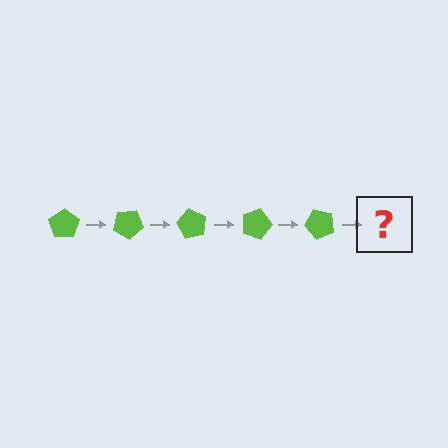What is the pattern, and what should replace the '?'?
The pattern is that the pentagon rotates 30 degrees each step. The '?' should be a lime pentagon rotated 150 degrees.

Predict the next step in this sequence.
The next step is a lime pentagon rotated 150 degrees.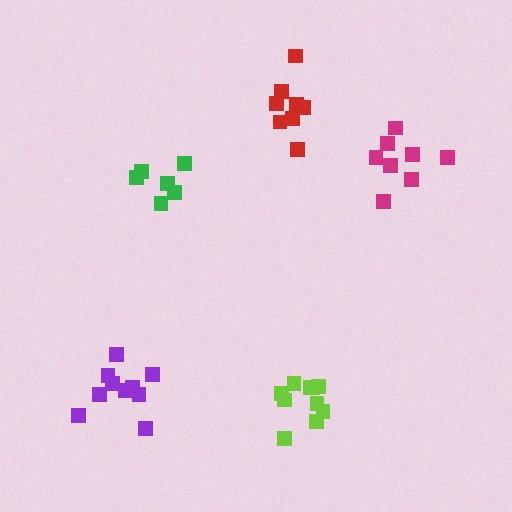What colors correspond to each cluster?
The clusters are colored: purple, green, lime, red, magenta.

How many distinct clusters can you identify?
There are 5 distinct clusters.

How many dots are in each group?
Group 1: 10 dots, Group 2: 6 dots, Group 3: 10 dots, Group 4: 8 dots, Group 5: 8 dots (42 total).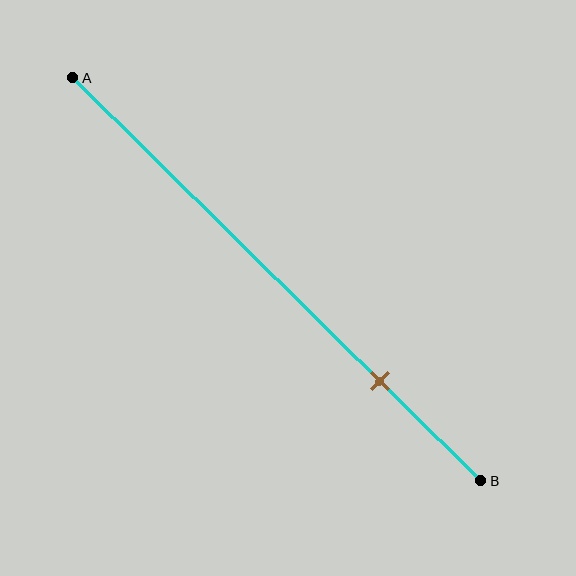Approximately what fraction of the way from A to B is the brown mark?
The brown mark is approximately 75% of the way from A to B.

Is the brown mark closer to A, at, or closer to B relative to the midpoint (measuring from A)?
The brown mark is closer to point B than the midpoint of segment AB.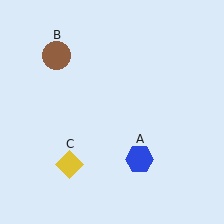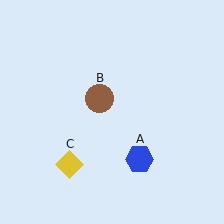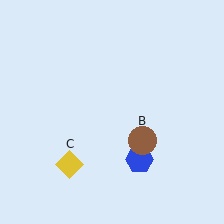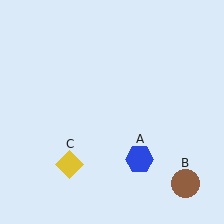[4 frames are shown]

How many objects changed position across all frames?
1 object changed position: brown circle (object B).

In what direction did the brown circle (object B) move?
The brown circle (object B) moved down and to the right.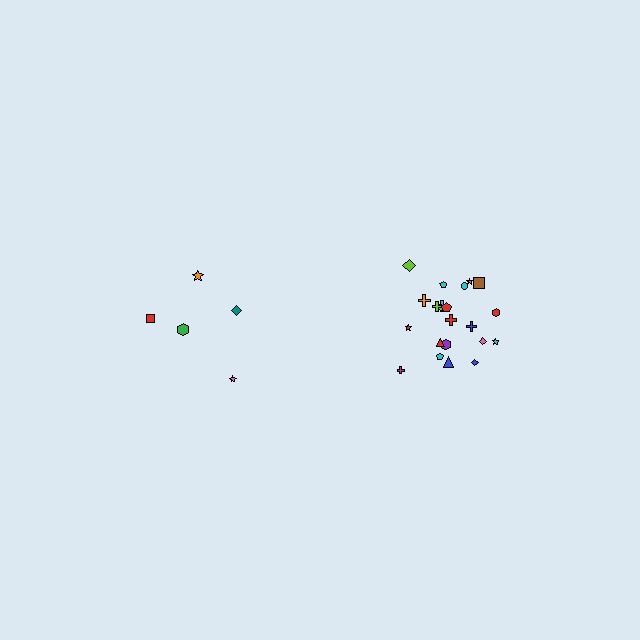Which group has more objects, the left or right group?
The right group.